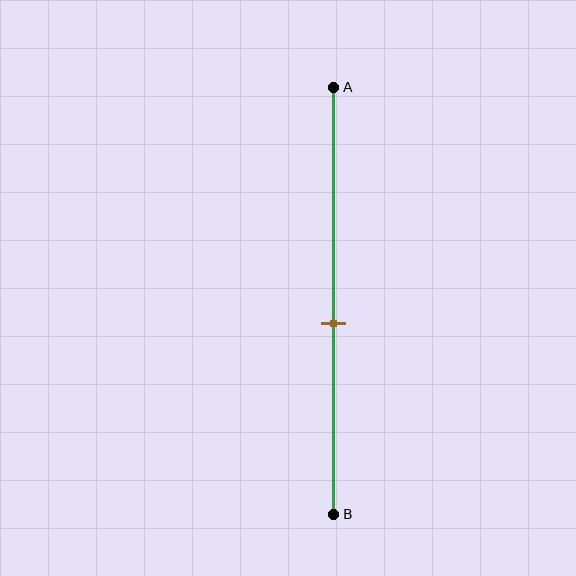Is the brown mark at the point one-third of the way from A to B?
No, the mark is at about 55% from A, not at the 33% one-third point.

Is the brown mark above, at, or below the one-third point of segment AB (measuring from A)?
The brown mark is below the one-third point of segment AB.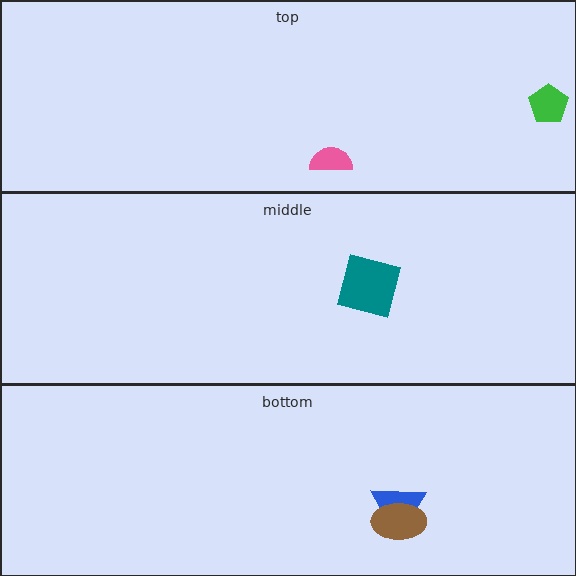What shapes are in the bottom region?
The blue triangle, the brown ellipse.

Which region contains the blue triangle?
The bottom region.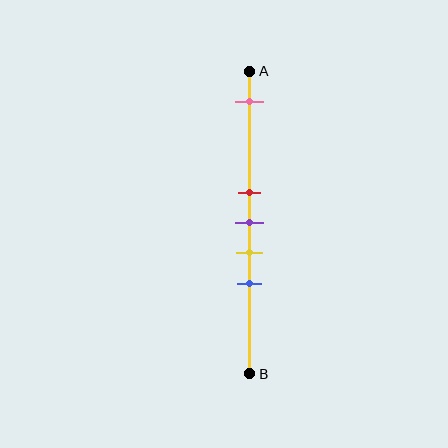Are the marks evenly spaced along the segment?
No, the marks are not evenly spaced.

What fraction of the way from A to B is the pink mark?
The pink mark is approximately 10% (0.1) of the way from A to B.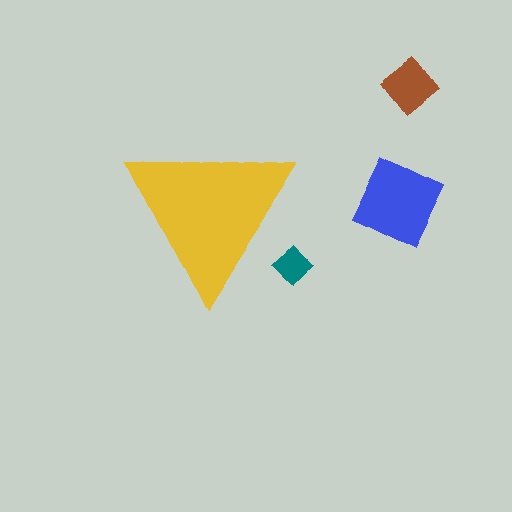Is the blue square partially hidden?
No, the blue square is fully visible.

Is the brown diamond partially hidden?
No, the brown diamond is fully visible.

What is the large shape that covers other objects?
A yellow triangle.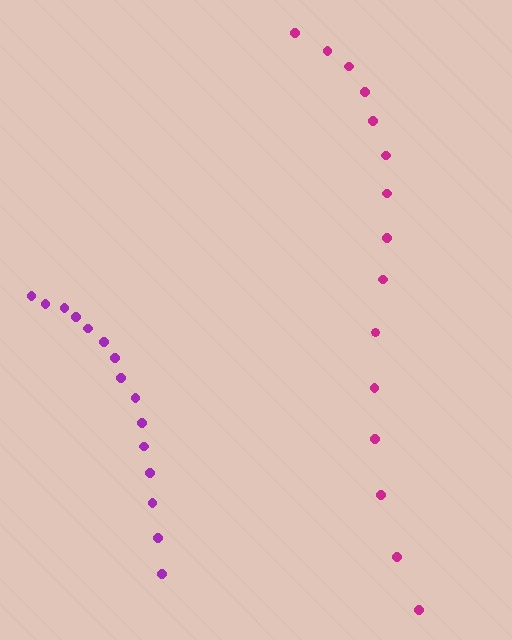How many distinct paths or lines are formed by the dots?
There are 2 distinct paths.